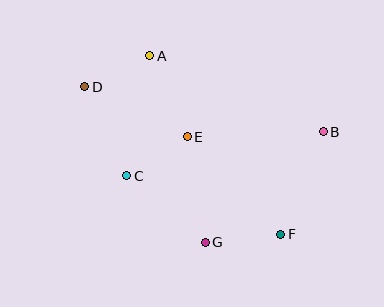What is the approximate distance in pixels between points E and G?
The distance between E and G is approximately 107 pixels.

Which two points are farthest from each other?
Points D and F are farthest from each other.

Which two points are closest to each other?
Points C and E are closest to each other.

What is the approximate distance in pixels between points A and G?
The distance between A and G is approximately 195 pixels.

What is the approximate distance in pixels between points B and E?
The distance between B and E is approximately 136 pixels.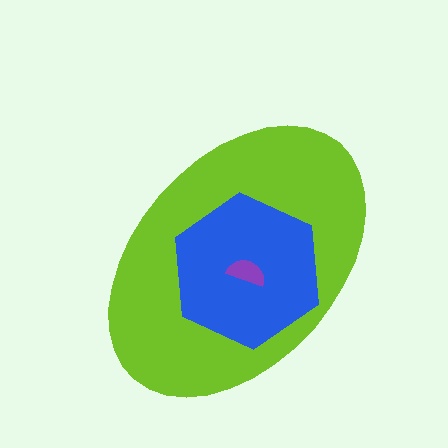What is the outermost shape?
The lime ellipse.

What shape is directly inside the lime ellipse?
The blue hexagon.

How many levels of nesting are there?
3.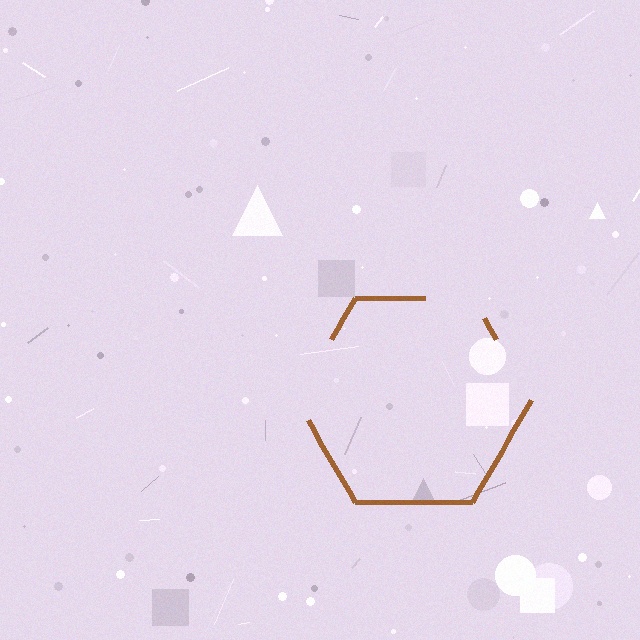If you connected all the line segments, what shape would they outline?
They would outline a hexagon.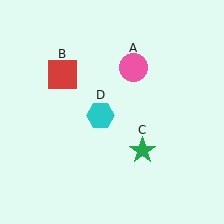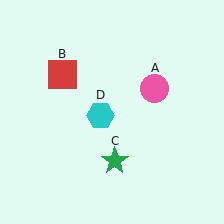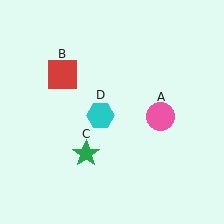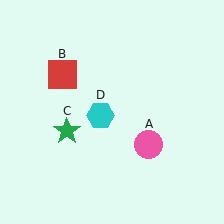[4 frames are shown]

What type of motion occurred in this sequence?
The pink circle (object A), green star (object C) rotated clockwise around the center of the scene.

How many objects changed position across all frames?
2 objects changed position: pink circle (object A), green star (object C).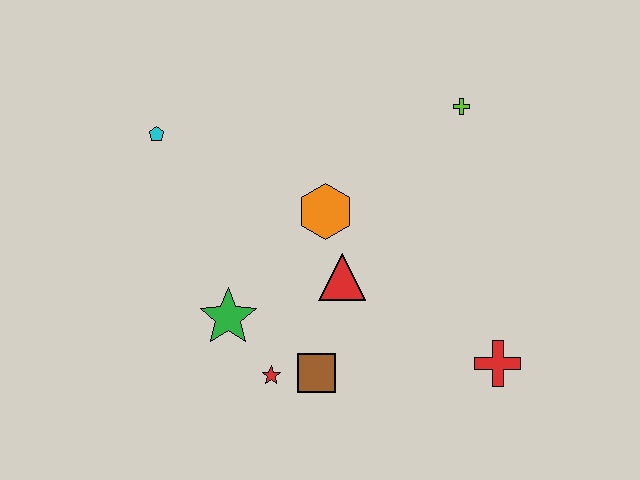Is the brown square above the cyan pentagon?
No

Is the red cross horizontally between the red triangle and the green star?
No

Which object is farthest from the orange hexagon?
The red cross is farthest from the orange hexagon.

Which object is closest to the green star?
The red star is closest to the green star.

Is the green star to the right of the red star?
No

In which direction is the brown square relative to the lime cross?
The brown square is below the lime cross.